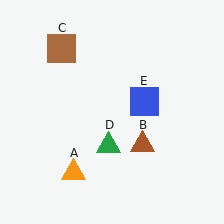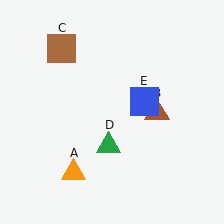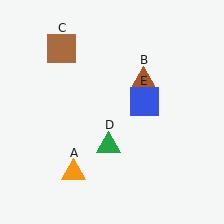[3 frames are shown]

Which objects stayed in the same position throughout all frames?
Orange triangle (object A) and brown square (object C) and green triangle (object D) and blue square (object E) remained stationary.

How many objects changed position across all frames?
1 object changed position: brown triangle (object B).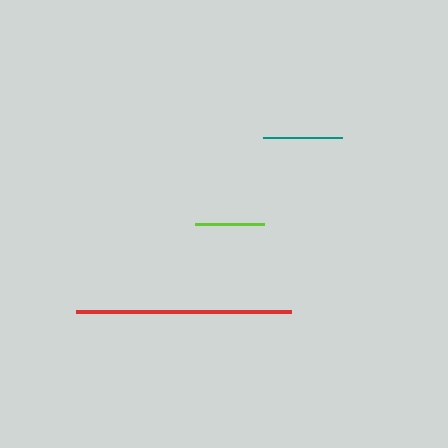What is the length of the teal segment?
The teal segment is approximately 80 pixels long.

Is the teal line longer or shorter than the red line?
The red line is longer than the teal line.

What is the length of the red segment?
The red segment is approximately 215 pixels long.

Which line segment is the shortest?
The lime line is the shortest at approximately 69 pixels.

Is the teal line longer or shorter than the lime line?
The teal line is longer than the lime line.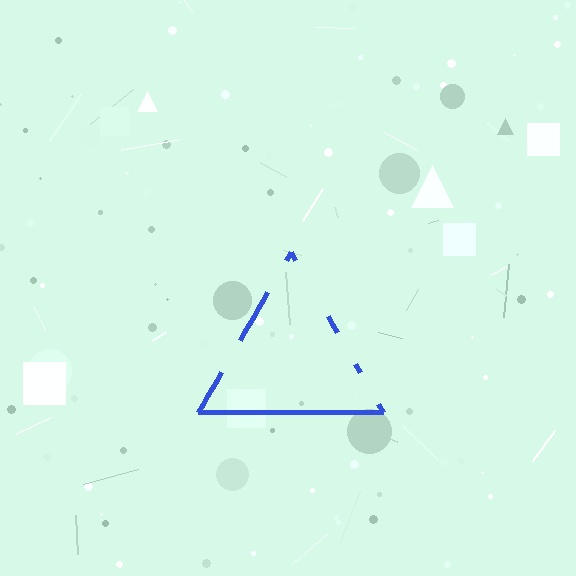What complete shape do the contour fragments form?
The contour fragments form a triangle.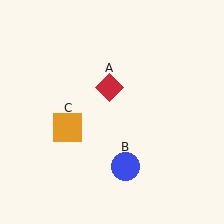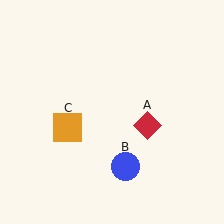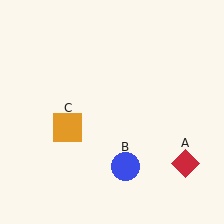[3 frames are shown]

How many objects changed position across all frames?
1 object changed position: red diamond (object A).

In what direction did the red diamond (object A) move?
The red diamond (object A) moved down and to the right.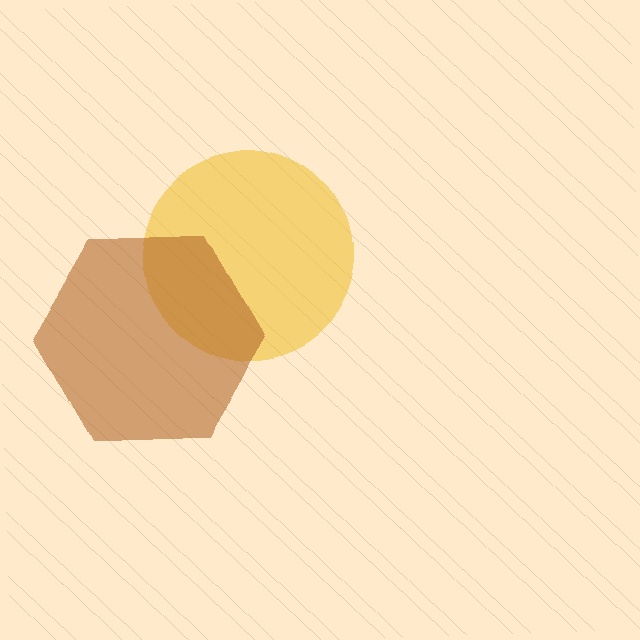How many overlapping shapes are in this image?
There are 2 overlapping shapes in the image.